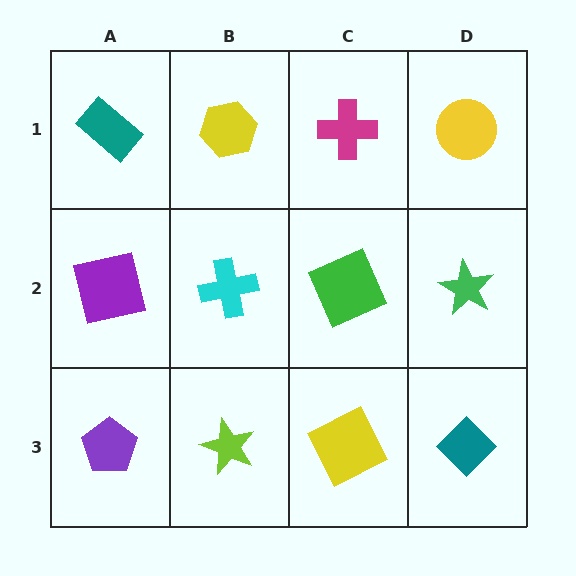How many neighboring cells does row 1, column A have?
2.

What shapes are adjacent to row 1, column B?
A cyan cross (row 2, column B), a teal rectangle (row 1, column A), a magenta cross (row 1, column C).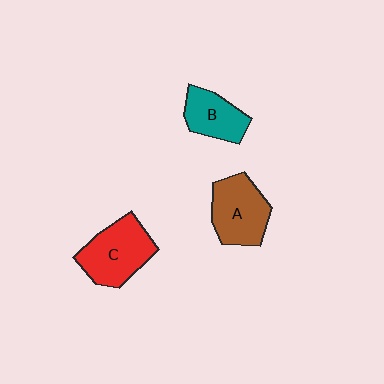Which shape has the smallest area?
Shape B (teal).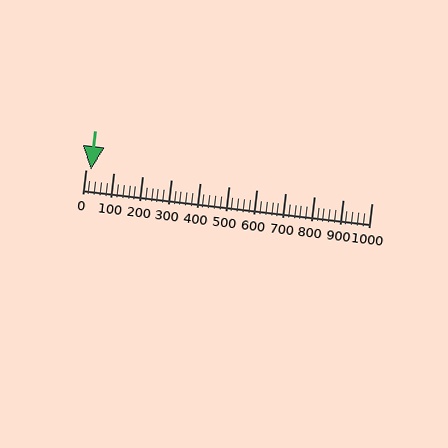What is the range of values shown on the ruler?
The ruler shows values from 0 to 1000.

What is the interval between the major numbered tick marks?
The major tick marks are spaced 100 units apart.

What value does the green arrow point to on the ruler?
The green arrow points to approximately 20.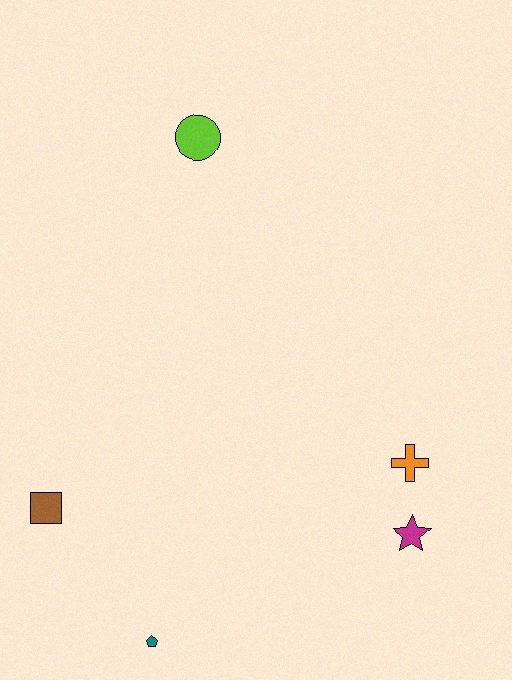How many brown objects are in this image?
There is 1 brown object.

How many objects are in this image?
There are 5 objects.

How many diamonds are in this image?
There are no diamonds.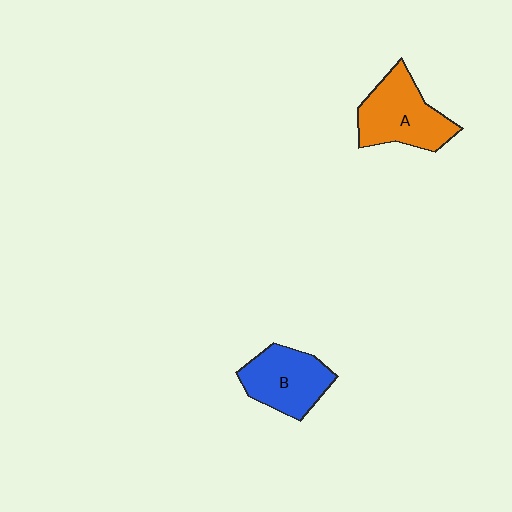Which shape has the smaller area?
Shape B (blue).